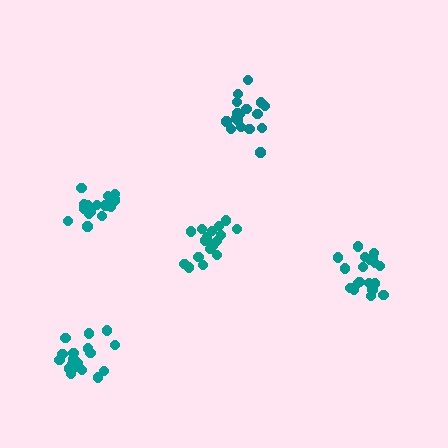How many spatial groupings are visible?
There are 5 spatial groupings.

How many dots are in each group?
Group 1: 18 dots, Group 2: 20 dots, Group 3: 17 dots, Group 4: 18 dots, Group 5: 16 dots (89 total).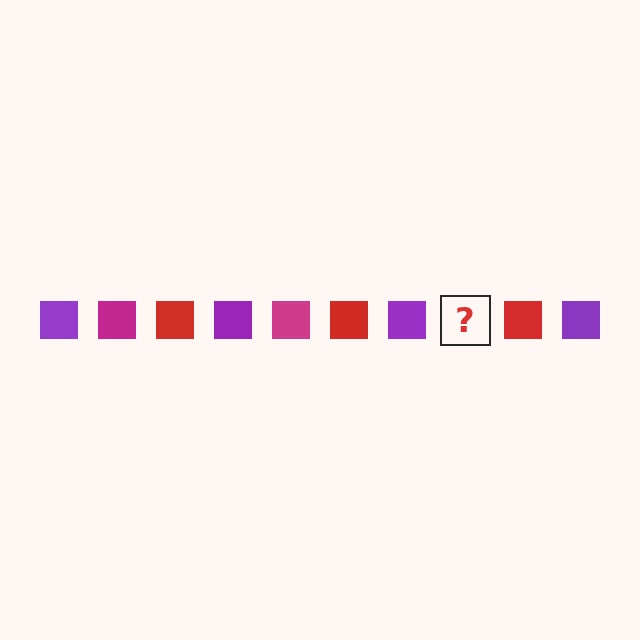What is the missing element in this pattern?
The missing element is a magenta square.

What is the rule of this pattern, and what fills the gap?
The rule is that the pattern cycles through purple, magenta, red squares. The gap should be filled with a magenta square.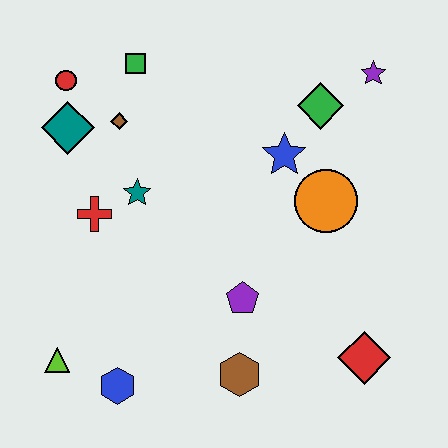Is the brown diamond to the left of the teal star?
Yes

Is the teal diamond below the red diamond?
No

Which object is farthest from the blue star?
The lime triangle is farthest from the blue star.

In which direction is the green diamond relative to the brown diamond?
The green diamond is to the right of the brown diamond.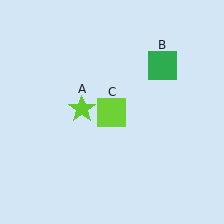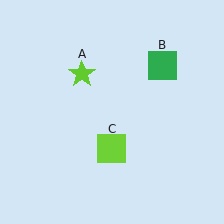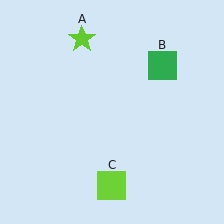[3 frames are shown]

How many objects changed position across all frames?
2 objects changed position: lime star (object A), lime square (object C).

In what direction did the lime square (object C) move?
The lime square (object C) moved down.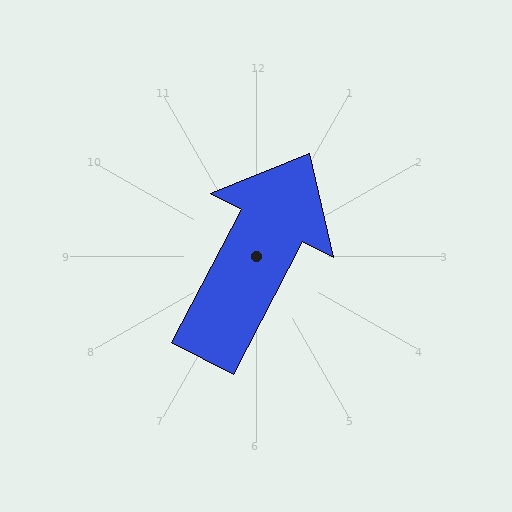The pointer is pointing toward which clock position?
Roughly 1 o'clock.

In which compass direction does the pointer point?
Northeast.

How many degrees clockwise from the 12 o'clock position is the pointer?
Approximately 28 degrees.